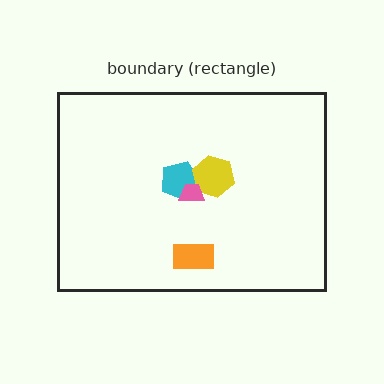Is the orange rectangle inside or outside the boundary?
Inside.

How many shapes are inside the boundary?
4 inside, 0 outside.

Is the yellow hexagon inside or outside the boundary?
Inside.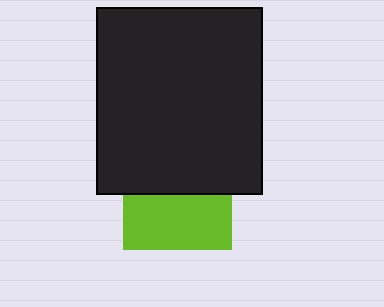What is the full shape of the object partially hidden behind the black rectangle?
The partially hidden object is a lime square.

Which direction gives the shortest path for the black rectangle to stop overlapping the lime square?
Moving up gives the shortest separation.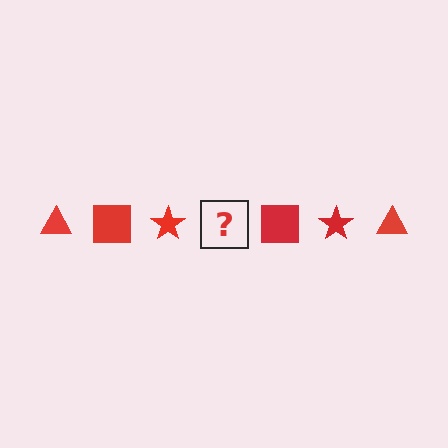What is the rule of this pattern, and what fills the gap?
The rule is that the pattern cycles through triangle, square, star shapes in red. The gap should be filled with a red triangle.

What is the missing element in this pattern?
The missing element is a red triangle.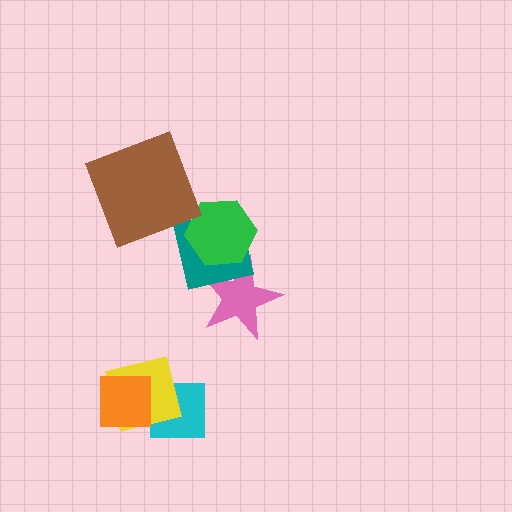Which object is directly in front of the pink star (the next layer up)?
The teal square is directly in front of the pink star.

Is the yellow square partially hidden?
Yes, it is partially covered by another shape.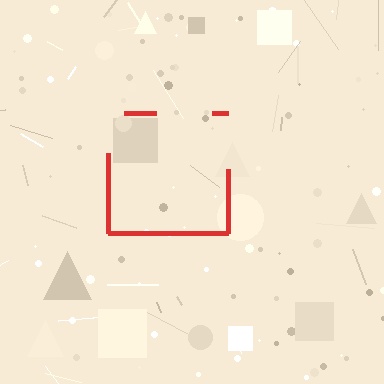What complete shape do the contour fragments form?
The contour fragments form a square.